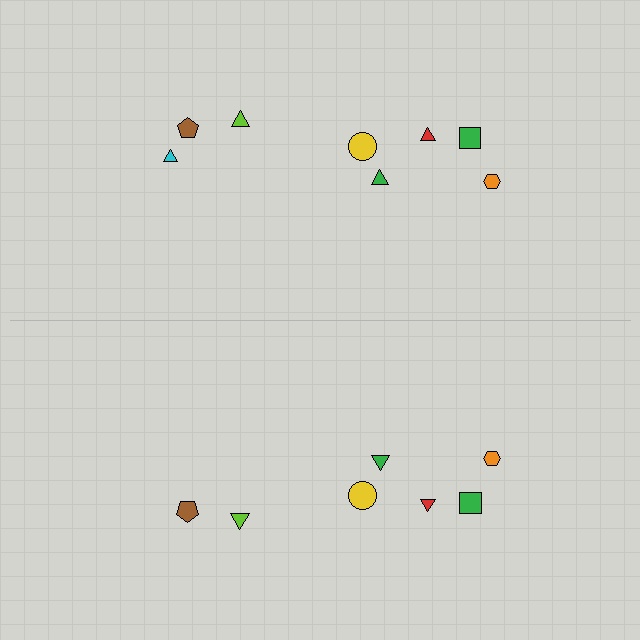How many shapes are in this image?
There are 15 shapes in this image.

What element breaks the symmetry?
A cyan triangle is missing from the bottom side.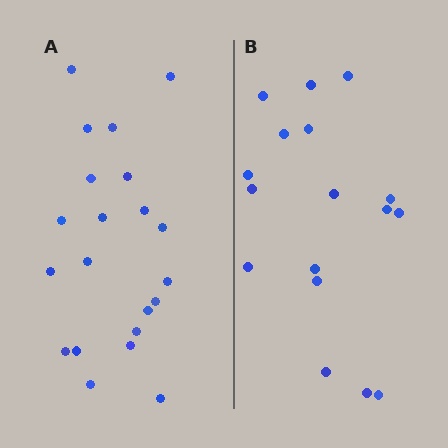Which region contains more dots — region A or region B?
Region A (the left region) has more dots.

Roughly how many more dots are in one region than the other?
Region A has about 4 more dots than region B.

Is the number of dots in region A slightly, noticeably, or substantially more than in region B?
Region A has only slightly more — the two regions are fairly close. The ratio is roughly 1.2 to 1.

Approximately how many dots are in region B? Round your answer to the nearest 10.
About 20 dots. (The exact count is 17, which rounds to 20.)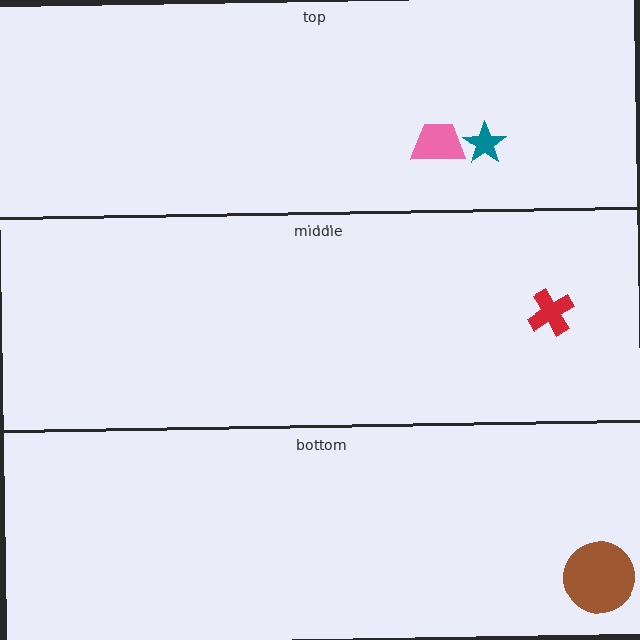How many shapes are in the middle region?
1.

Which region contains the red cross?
The middle region.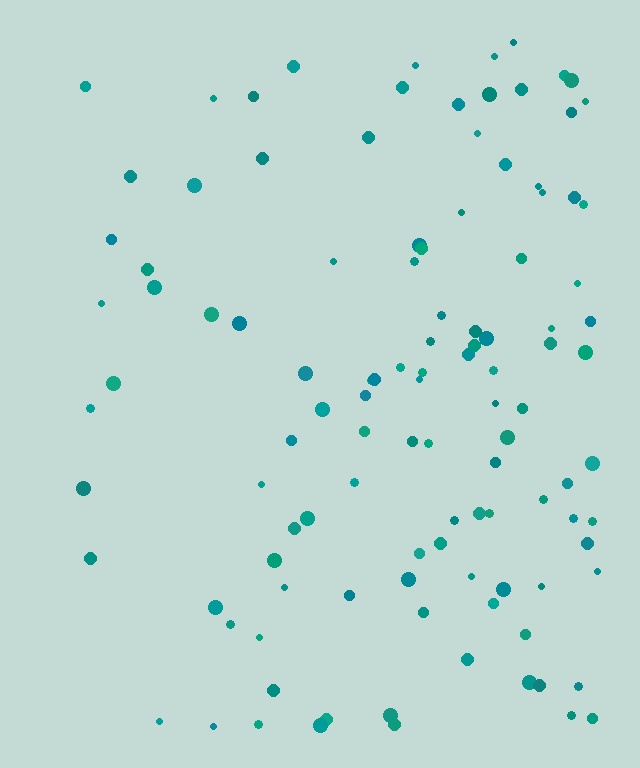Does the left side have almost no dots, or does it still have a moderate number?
Still a moderate number, just noticeably fewer than the right.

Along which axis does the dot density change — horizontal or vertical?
Horizontal.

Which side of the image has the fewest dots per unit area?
The left.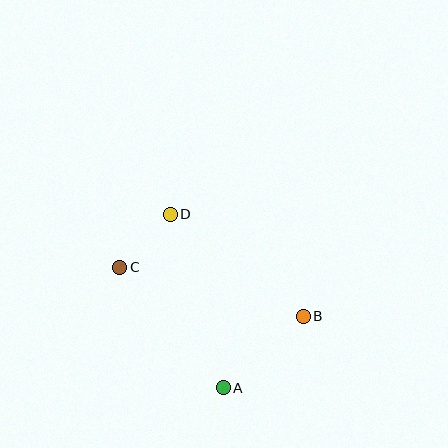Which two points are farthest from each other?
Points B and C are farthest from each other.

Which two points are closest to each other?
Points C and D are closest to each other.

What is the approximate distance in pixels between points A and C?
The distance between A and C is approximately 159 pixels.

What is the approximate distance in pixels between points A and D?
The distance between A and D is approximately 181 pixels.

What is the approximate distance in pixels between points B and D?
The distance between B and D is approximately 167 pixels.